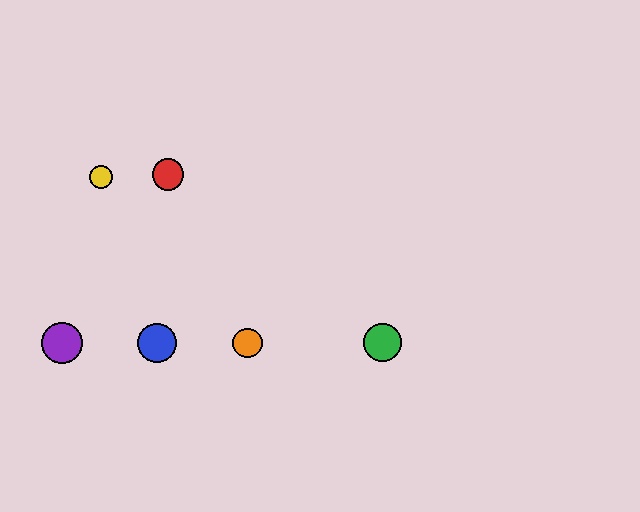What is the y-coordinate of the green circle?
The green circle is at y≈343.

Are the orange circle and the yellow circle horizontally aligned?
No, the orange circle is at y≈343 and the yellow circle is at y≈177.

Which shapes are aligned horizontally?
The blue circle, the green circle, the purple circle, the orange circle are aligned horizontally.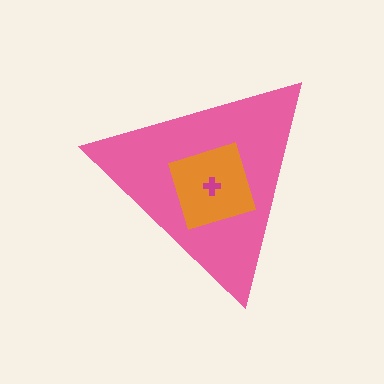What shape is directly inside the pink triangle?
The orange square.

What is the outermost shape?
The pink triangle.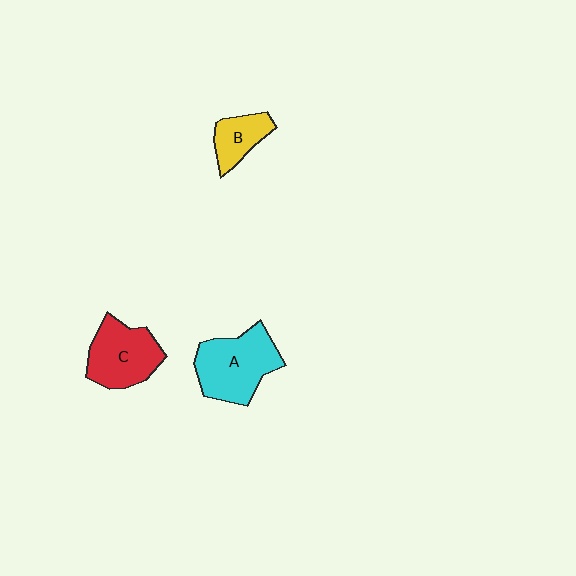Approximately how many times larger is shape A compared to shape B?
Approximately 2.0 times.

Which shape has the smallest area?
Shape B (yellow).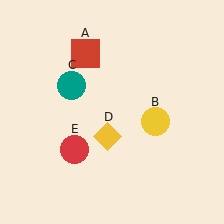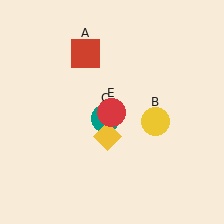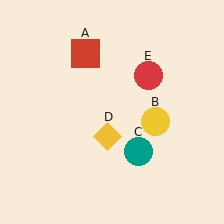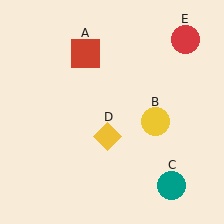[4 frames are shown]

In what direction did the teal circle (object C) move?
The teal circle (object C) moved down and to the right.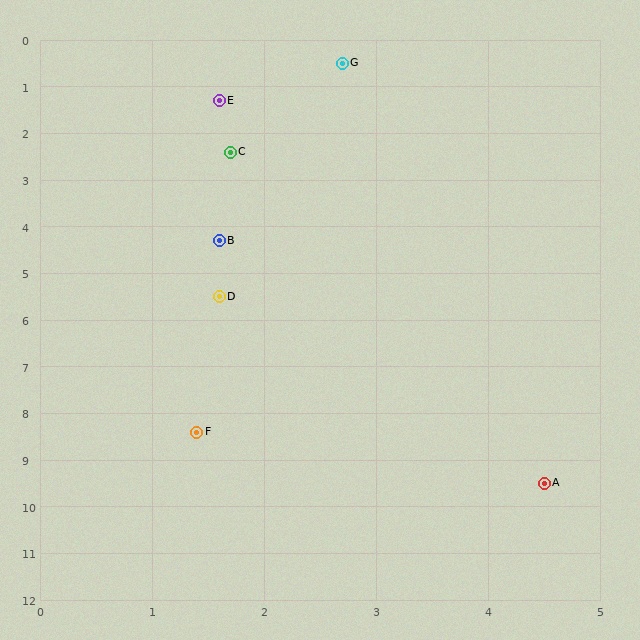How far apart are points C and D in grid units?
Points C and D are about 3.1 grid units apart.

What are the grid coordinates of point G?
Point G is at approximately (2.7, 0.5).